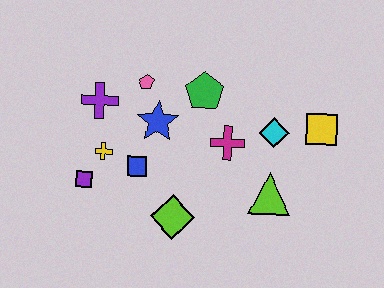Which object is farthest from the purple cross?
The yellow square is farthest from the purple cross.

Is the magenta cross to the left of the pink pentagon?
No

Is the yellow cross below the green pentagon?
Yes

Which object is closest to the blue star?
The pink pentagon is closest to the blue star.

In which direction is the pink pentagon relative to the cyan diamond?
The pink pentagon is to the left of the cyan diamond.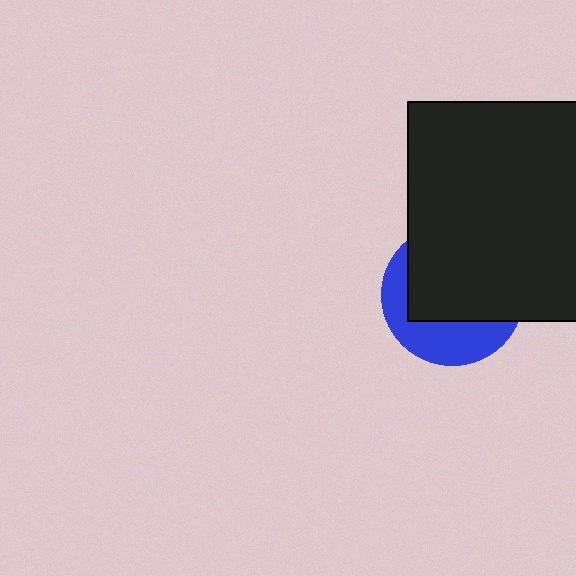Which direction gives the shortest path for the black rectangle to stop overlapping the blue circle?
Moving up gives the shortest separation.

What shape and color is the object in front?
The object in front is a black rectangle.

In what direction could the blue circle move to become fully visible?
The blue circle could move down. That would shift it out from behind the black rectangle entirely.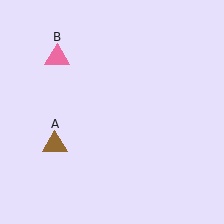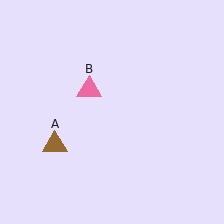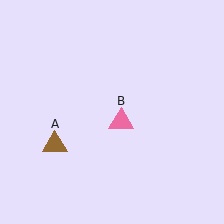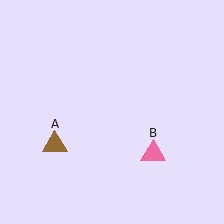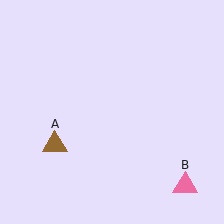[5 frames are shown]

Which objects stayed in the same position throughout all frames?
Brown triangle (object A) remained stationary.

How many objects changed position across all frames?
1 object changed position: pink triangle (object B).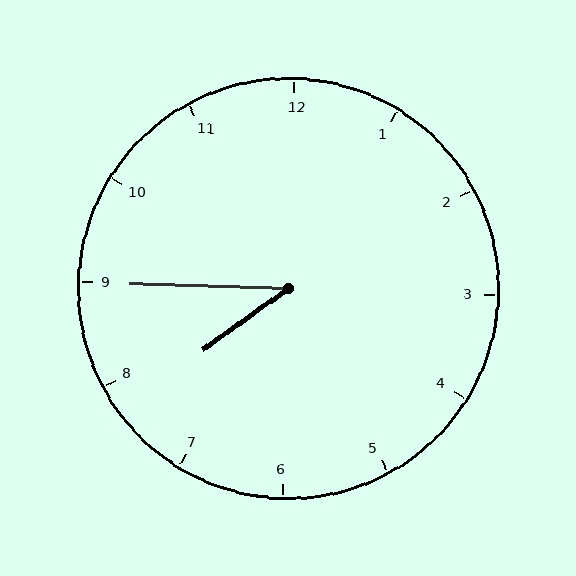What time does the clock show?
7:45.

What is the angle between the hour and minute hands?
Approximately 38 degrees.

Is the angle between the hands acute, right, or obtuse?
It is acute.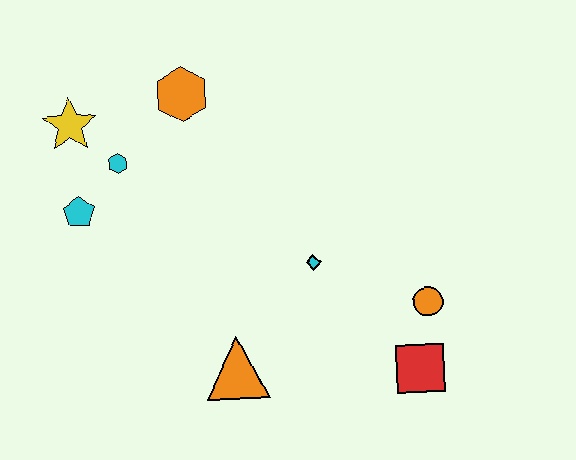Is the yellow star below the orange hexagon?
Yes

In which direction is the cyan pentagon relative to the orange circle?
The cyan pentagon is to the left of the orange circle.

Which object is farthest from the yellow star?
The red square is farthest from the yellow star.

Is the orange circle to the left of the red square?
No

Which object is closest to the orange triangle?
The cyan diamond is closest to the orange triangle.